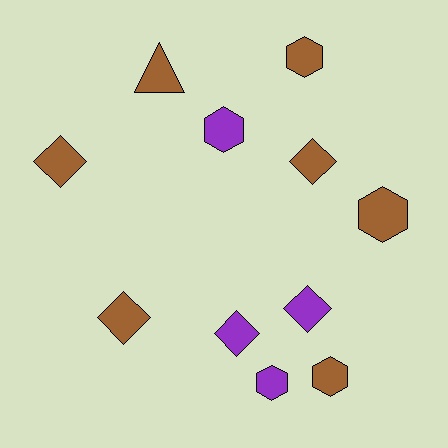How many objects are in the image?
There are 11 objects.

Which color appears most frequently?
Brown, with 7 objects.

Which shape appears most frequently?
Diamond, with 5 objects.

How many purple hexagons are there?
There are 2 purple hexagons.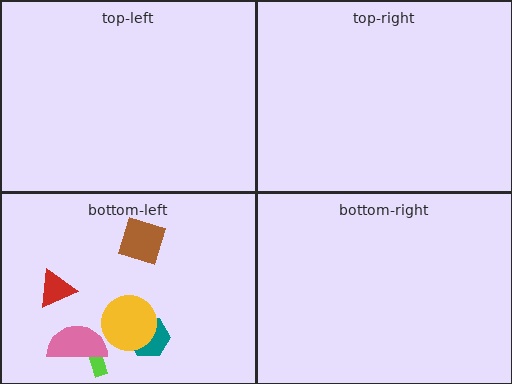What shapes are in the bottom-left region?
The red triangle, the teal hexagon, the lime arrow, the yellow circle, the brown diamond, the pink semicircle.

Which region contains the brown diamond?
The bottom-left region.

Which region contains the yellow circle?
The bottom-left region.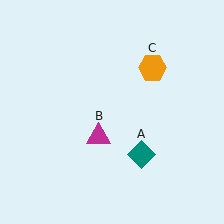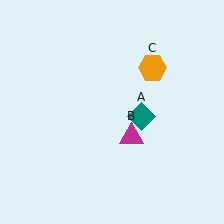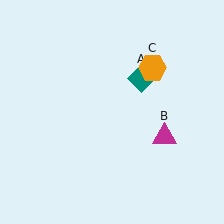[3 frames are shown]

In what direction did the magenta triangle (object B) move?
The magenta triangle (object B) moved right.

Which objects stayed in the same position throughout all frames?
Orange hexagon (object C) remained stationary.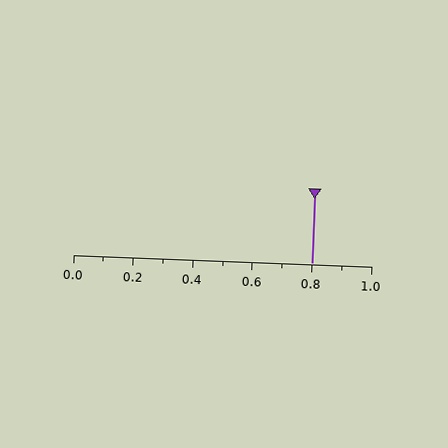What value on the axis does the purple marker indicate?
The marker indicates approximately 0.8.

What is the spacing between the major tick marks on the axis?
The major ticks are spaced 0.2 apart.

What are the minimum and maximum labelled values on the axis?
The axis runs from 0.0 to 1.0.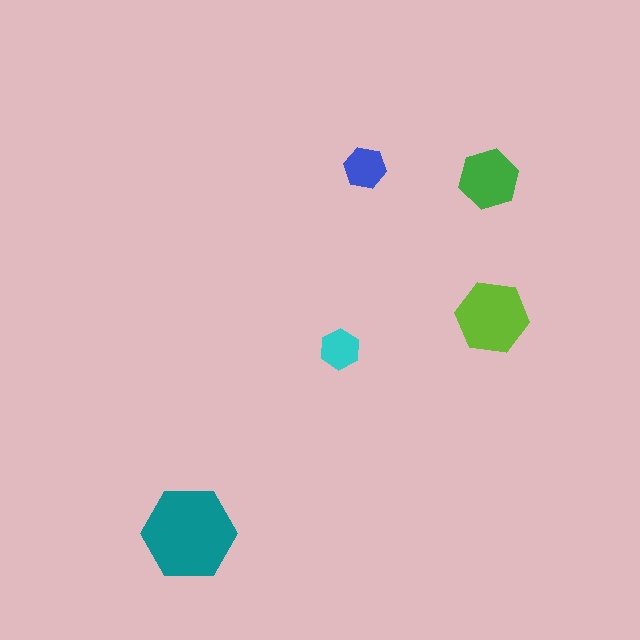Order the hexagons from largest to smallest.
the teal one, the lime one, the green one, the blue one, the cyan one.